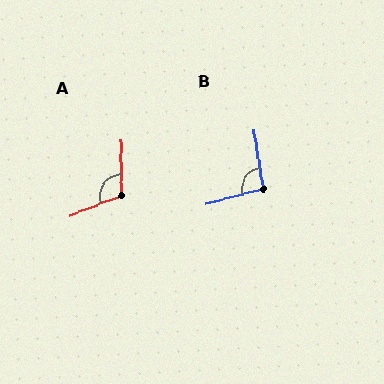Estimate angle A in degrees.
Approximately 111 degrees.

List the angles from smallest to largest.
B (96°), A (111°).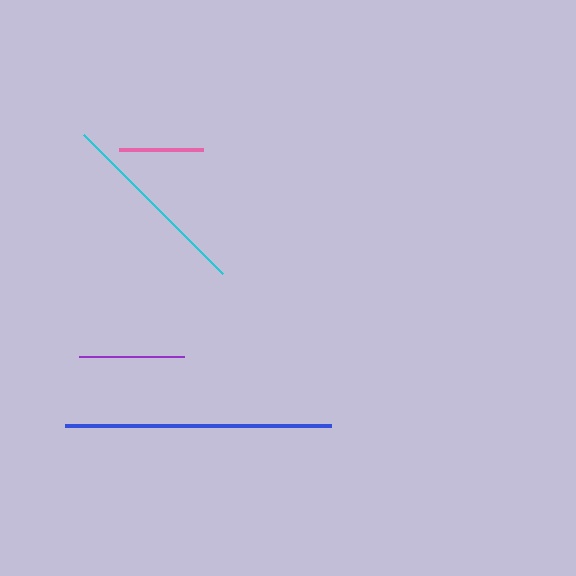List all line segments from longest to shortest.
From longest to shortest: blue, cyan, purple, pink.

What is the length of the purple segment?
The purple segment is approximately 106 pixels long.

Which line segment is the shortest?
The pink line is the shortest at approximately 84 pixels.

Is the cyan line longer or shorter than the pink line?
The cyan line is longer than the pink line.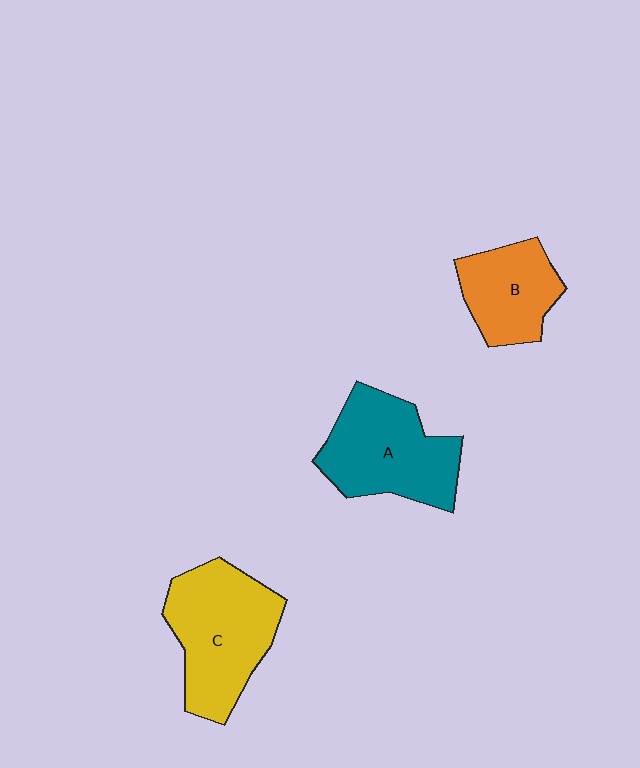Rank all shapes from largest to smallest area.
From largest to smallest: C (yellow), A (teal), B (orange).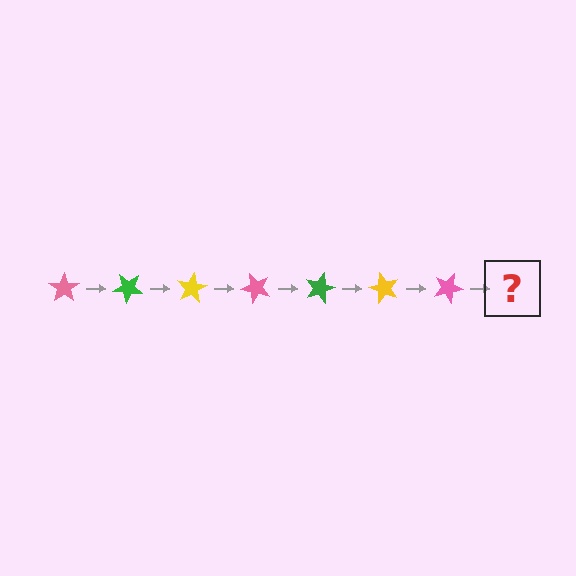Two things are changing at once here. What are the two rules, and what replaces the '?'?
The two rules are that it rotates 40 degrees each step and the color cycles through pink, green, and yellow. The '?' should be a green star, rotated 280 degrees from the start.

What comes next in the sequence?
The next element should be a green star, rotated 280 degrees from the start.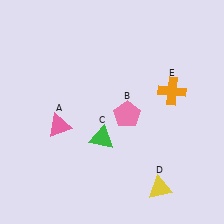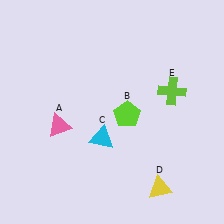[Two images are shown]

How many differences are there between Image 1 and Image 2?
There are 3 differences between the two images.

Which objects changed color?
B changed from pink to lime. C changed from green to cyan. E changed from orange to lime.